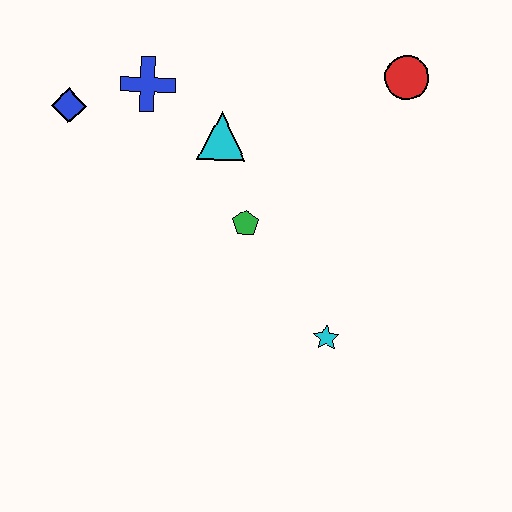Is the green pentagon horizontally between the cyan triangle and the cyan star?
Yes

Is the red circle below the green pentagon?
No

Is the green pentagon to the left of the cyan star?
Yes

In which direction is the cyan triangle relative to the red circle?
The cyan triangle is to the left of the red circle.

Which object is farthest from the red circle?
The blue diamond is farthest from the red circle.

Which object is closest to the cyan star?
The green pentagon is closest to the cyan star.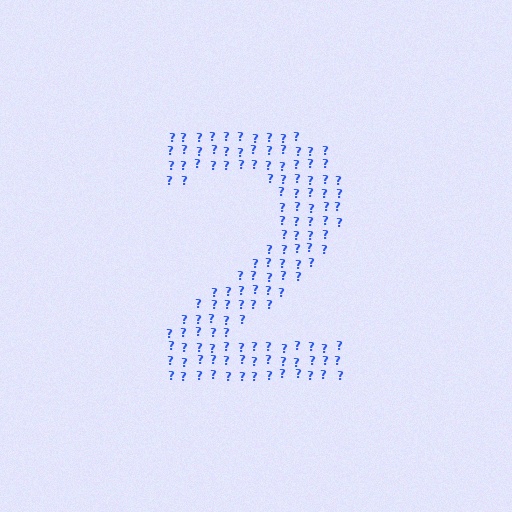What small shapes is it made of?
It is made of small question marks.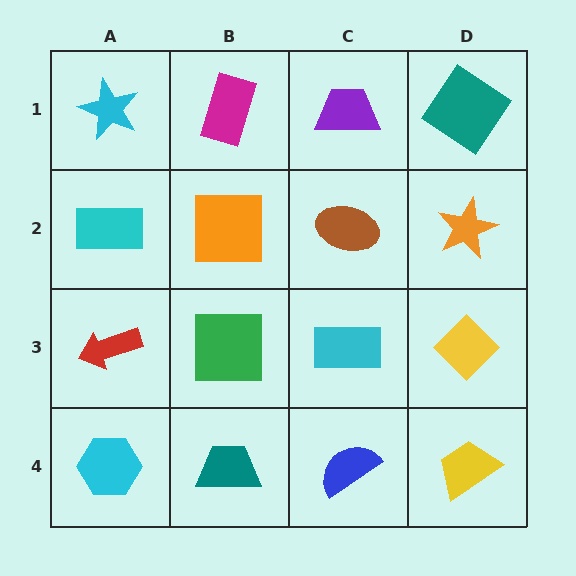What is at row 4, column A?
A cyan hexagon.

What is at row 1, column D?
A teal diamond.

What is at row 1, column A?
A cyan star.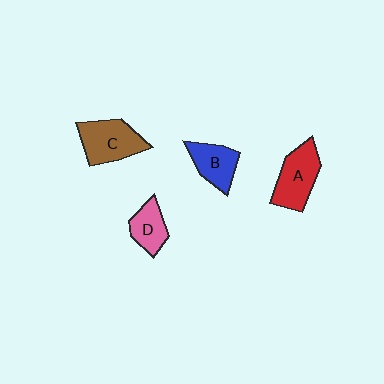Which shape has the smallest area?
Shape D (pink).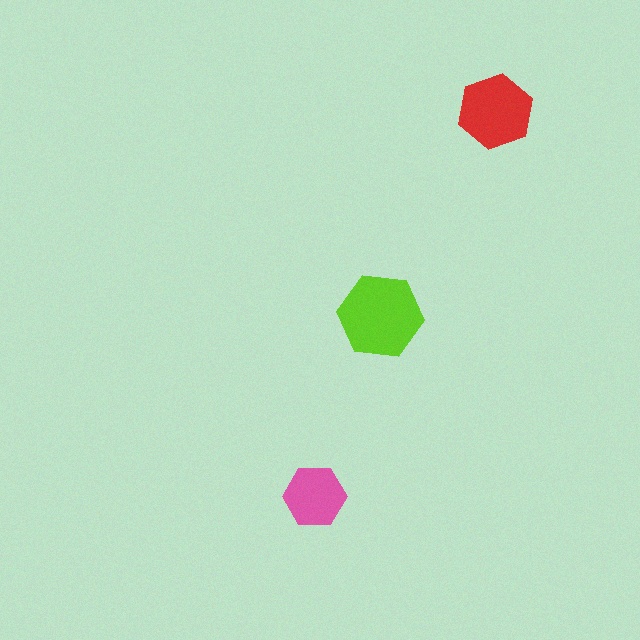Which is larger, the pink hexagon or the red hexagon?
The red one.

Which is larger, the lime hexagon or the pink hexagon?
The lime one.